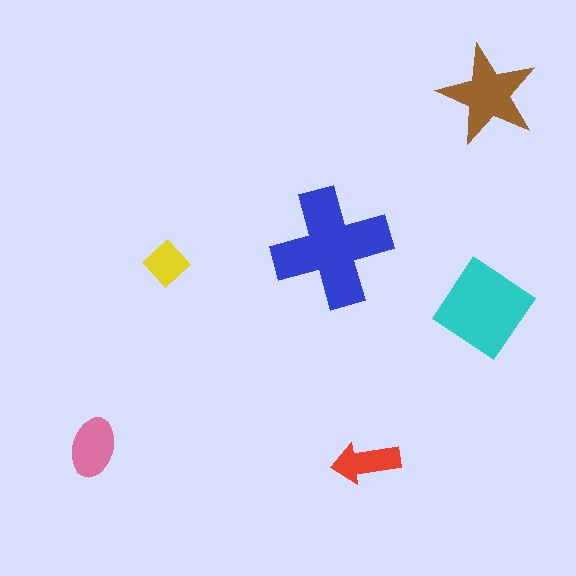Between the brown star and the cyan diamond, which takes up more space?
The cyan diamond.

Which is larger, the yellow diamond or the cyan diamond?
The cyan diamond.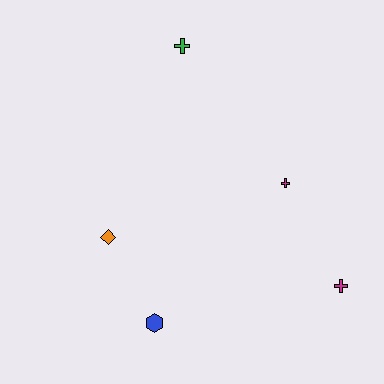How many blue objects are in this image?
There is 1 blue object.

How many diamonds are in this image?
There is 1 diamond.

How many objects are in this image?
There are 5 objects.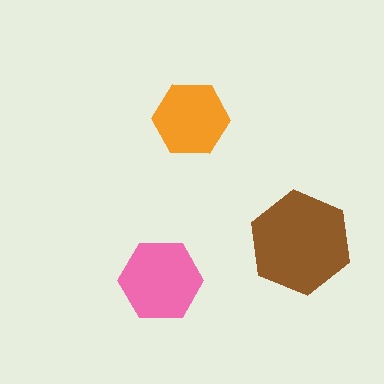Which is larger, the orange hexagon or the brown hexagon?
The brown one.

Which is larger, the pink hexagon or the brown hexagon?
The brown one.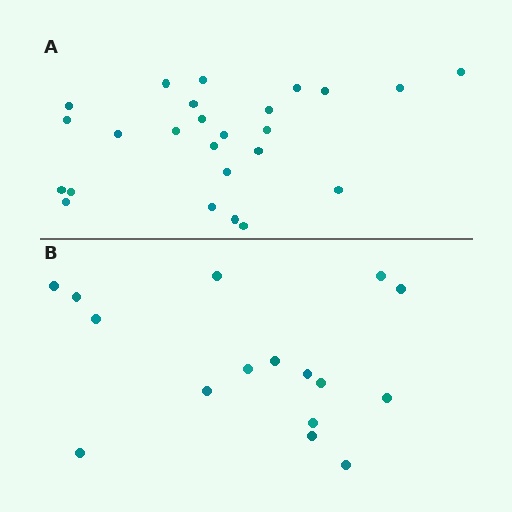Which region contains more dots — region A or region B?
Region A (the top region) has more dots.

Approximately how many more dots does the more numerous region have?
Region A has roughly 8 or so more dots than region B.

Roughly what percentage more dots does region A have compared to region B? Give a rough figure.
About 55% more.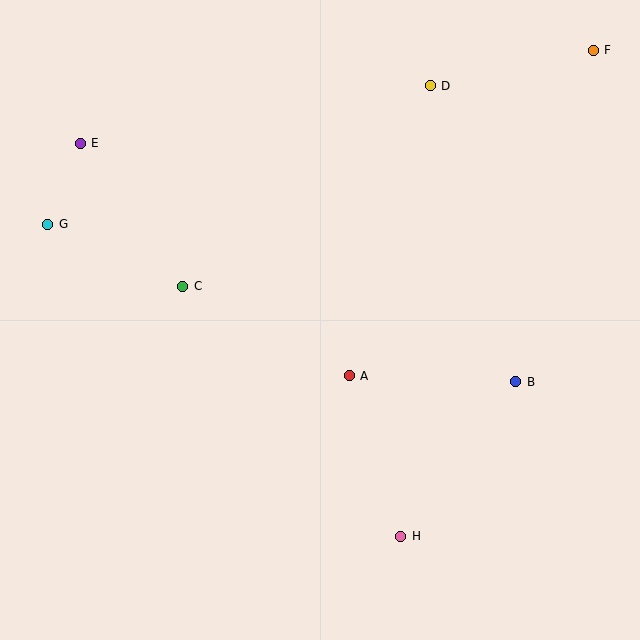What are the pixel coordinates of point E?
Point E is at (80, 143).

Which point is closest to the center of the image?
Point A at (349, 376) is closest to the center.